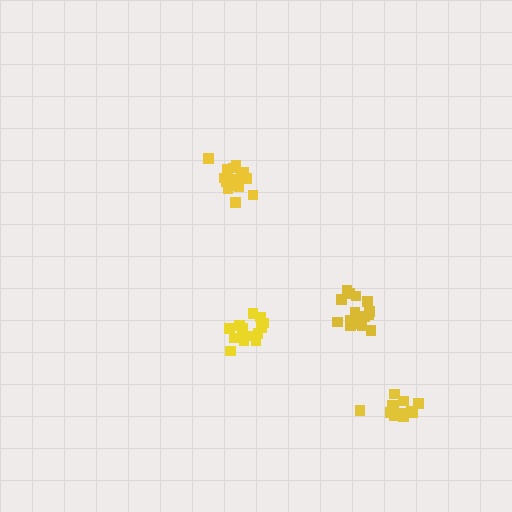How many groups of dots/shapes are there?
There are 4 groups.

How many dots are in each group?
Group 1: 15 dots, Group 2: 16 dots, Group 3: 15 dots, Group 4: 14 dots (60 total).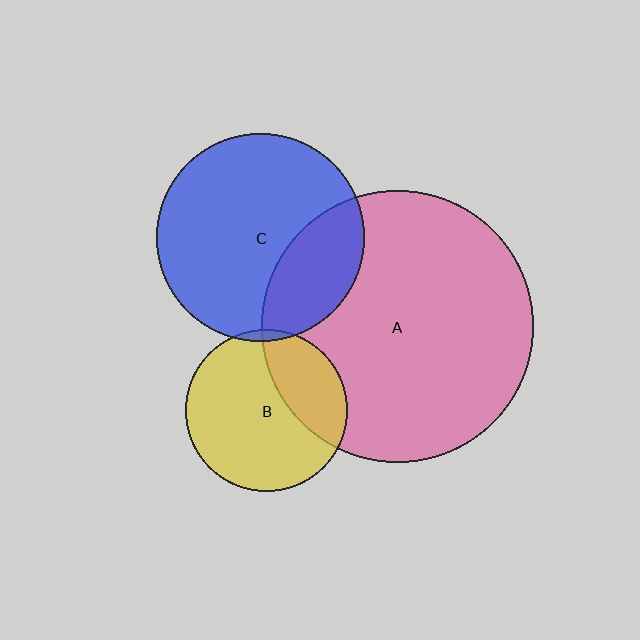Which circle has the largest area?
Circle A (pink).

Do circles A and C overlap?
Yes.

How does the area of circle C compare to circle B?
Approximately 1.6 times.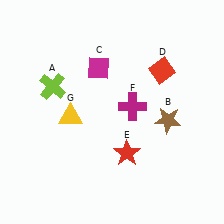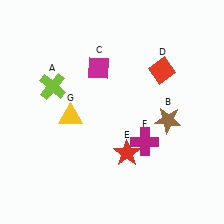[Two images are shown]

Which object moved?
The magenta cross (F) moved down.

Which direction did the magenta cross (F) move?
The magenta cross (F) moved down.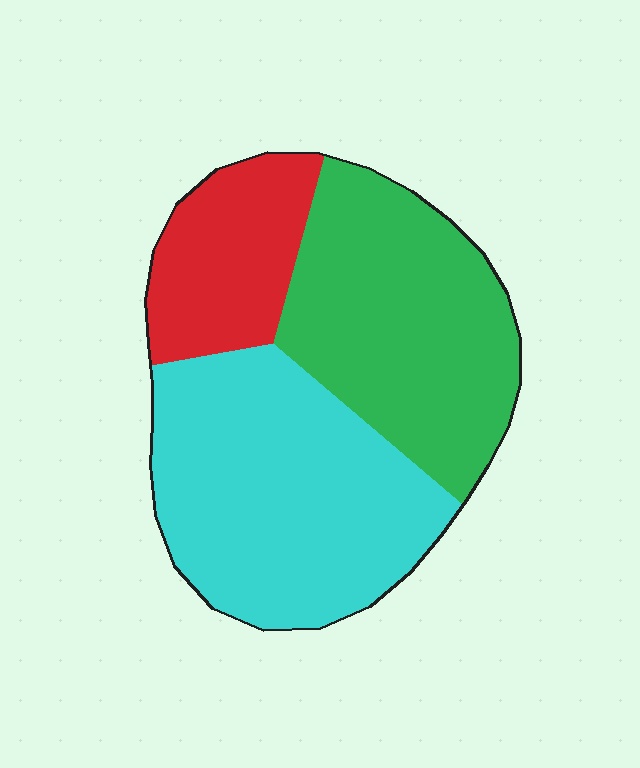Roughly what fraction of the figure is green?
Green covers about 40% of the figure.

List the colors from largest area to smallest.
From largest to smallest: cyan, green, red.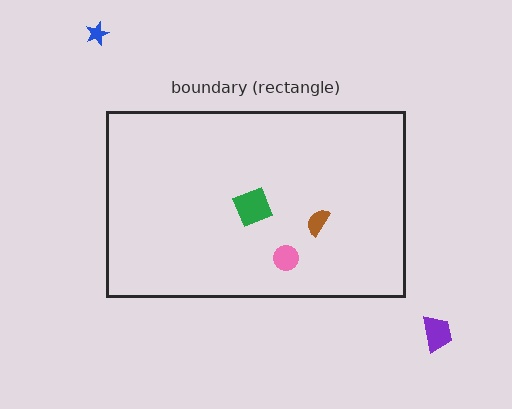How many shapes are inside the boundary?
3 inside, 2 outside.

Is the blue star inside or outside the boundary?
Outside.